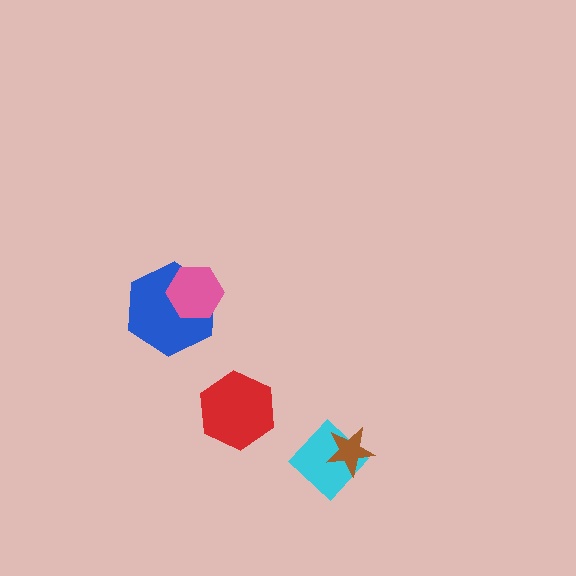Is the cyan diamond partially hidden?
Yes, it is partially covered by another shape.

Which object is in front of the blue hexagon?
The pink hexagon is in front of the blue hexagon.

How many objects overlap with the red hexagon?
0 objects overlap with the red hexagon.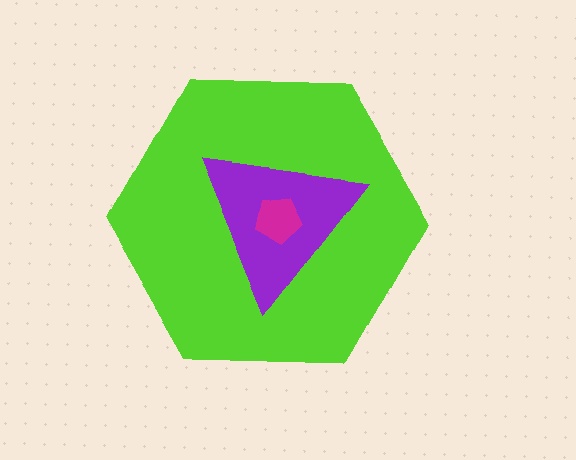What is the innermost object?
The magenta pentagon.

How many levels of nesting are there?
3.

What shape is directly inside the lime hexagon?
The purple triangle.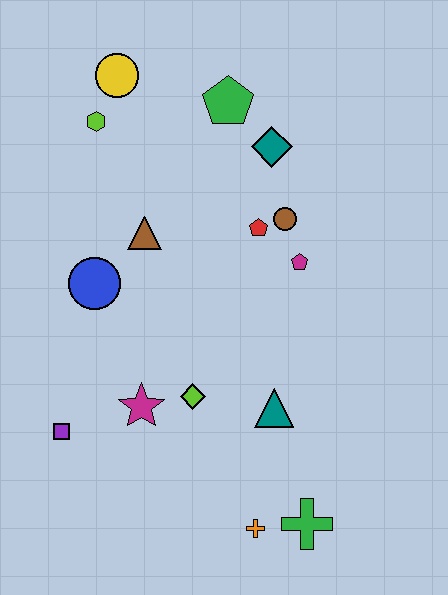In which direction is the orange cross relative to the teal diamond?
The orange cross is below the teal diamond.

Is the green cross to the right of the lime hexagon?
Yes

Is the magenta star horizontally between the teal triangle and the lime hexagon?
Yes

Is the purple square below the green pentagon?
Yes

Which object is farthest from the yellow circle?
The green cross is farthest from the yellow circle.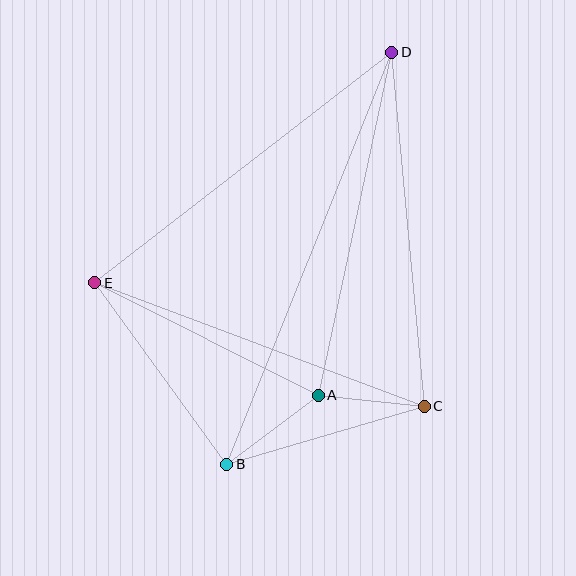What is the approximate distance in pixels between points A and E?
The distance between A and E is approximately 250 pixels.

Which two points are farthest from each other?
Points B and D are farthest from each other.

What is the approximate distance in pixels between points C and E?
The distance between C and E is approximately 352 pixels.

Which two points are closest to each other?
Points A and C are closest to each other.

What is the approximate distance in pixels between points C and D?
The distance between C and D is approximately 355 pixels.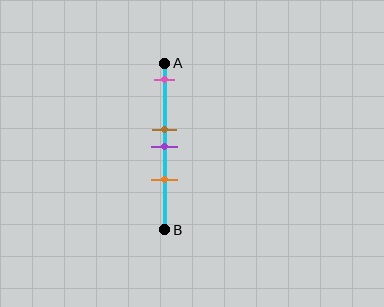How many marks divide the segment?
There are 4 marks dividing the segment.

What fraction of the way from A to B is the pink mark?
The pink mark is approximately 10% (0.1) of the way from A to B.